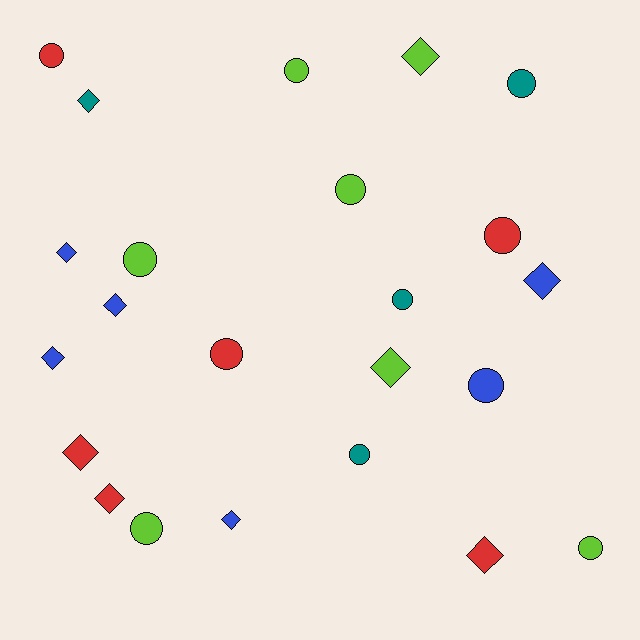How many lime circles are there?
There are 5 lime circles.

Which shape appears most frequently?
Circle, with 12 objects.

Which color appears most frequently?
Lime, with 7 objects.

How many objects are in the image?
There are 23 objects.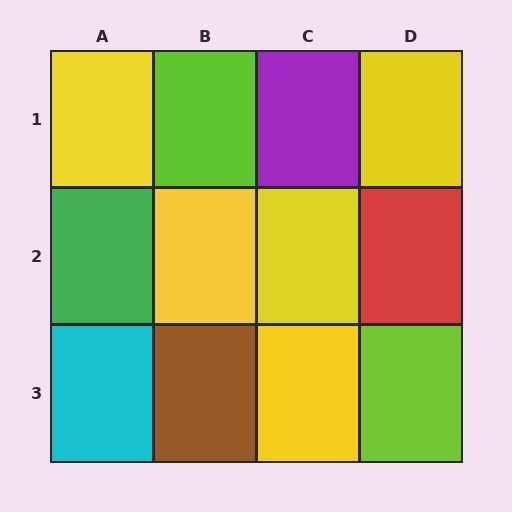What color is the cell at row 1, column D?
Yellow.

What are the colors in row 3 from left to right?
Cyan, brown, yellow, lime.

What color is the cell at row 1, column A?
Yellow.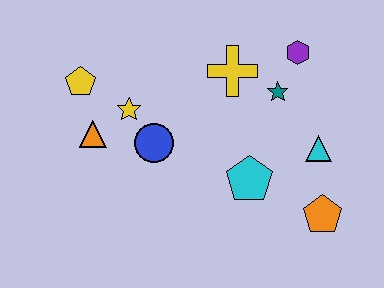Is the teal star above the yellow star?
Yes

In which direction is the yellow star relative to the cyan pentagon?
The yellow star is to the left of the cyan pentagon.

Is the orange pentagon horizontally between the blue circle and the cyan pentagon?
No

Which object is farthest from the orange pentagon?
The yellow pentagon is farthest from the orange pentagon.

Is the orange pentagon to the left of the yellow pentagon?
No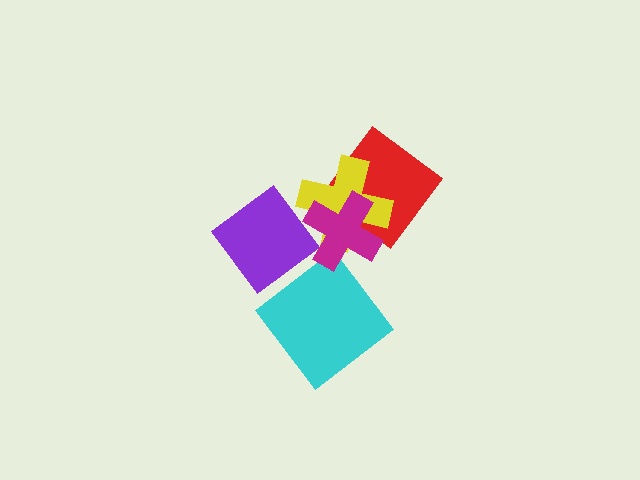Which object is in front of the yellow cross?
The magenta cross is in front of the yellow cross.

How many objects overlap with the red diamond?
2 objects overlap with the red diamond.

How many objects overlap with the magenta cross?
2 objects overlap with the magenta cross.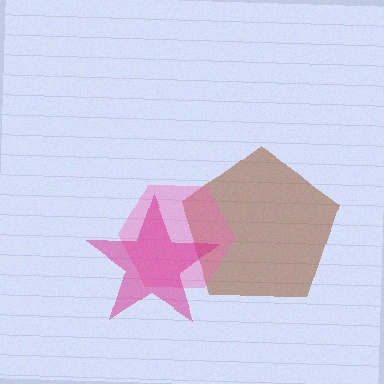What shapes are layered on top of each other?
The layered shapes are: a brown pentagon, a pink hexagon, a magenta star.